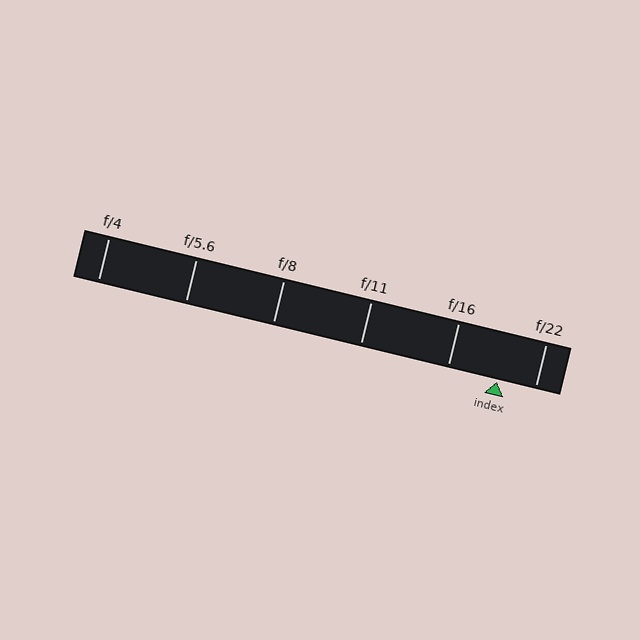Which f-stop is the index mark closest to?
The index mark is closest to f/22.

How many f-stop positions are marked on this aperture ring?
There are 6 f-stop positions marked.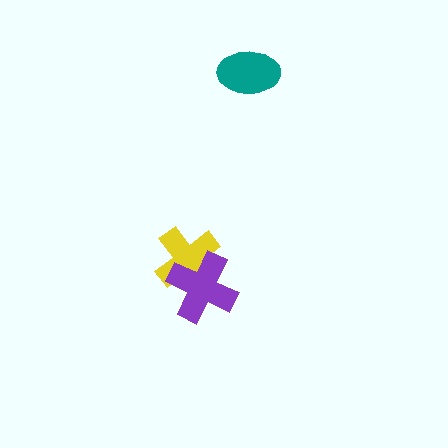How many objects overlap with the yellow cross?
1 object overlaps with the yellow cross.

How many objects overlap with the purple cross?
1 object overlaps with the purple cross.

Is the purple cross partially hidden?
No, no other shape covers it.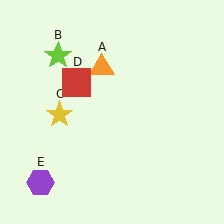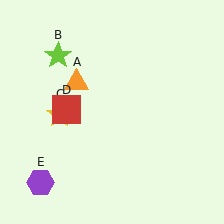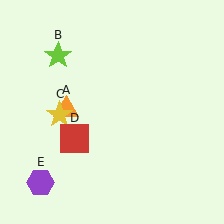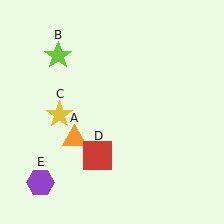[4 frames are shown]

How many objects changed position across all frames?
2 objects changed position: orange triangle (object A), red square (object D).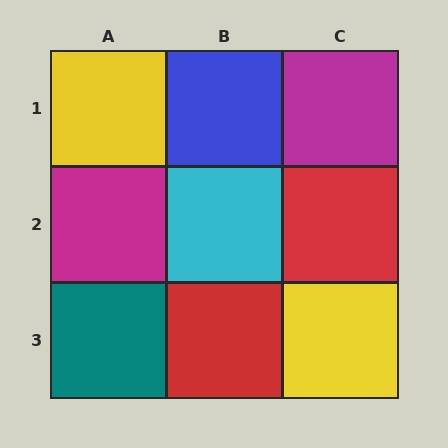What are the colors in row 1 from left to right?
Yellow, blue, magenta.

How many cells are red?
2 cells are red.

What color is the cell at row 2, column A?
Magenta.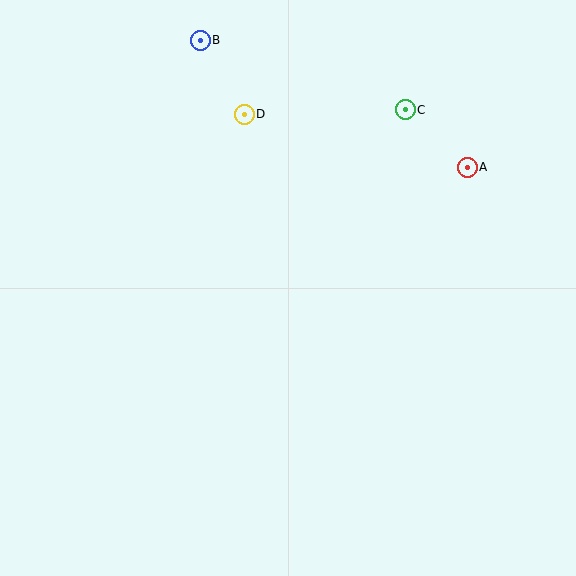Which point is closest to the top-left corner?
Point B is closest to the top-left corner.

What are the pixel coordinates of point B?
Point B is at (200, 40).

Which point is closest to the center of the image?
Point D at (244, 114) is closest to the center.